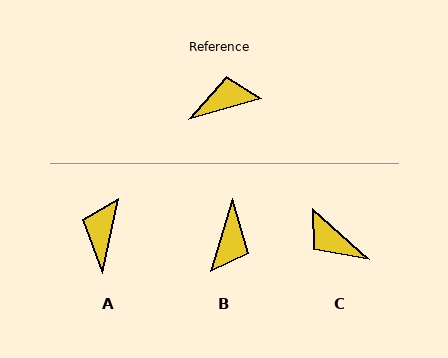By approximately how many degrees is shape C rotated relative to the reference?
Approximately 122 degrees counter-clockwise.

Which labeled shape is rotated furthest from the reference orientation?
B, about 122 degrees away.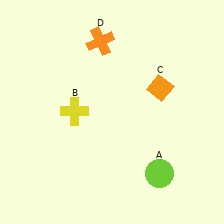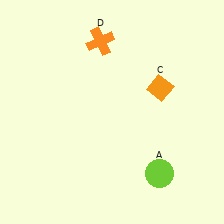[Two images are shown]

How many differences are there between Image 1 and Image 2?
There is 1 difference between the two images.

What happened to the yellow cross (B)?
The yellow cross (B) was removed in Image 2. It was in the top-left area of Image 1.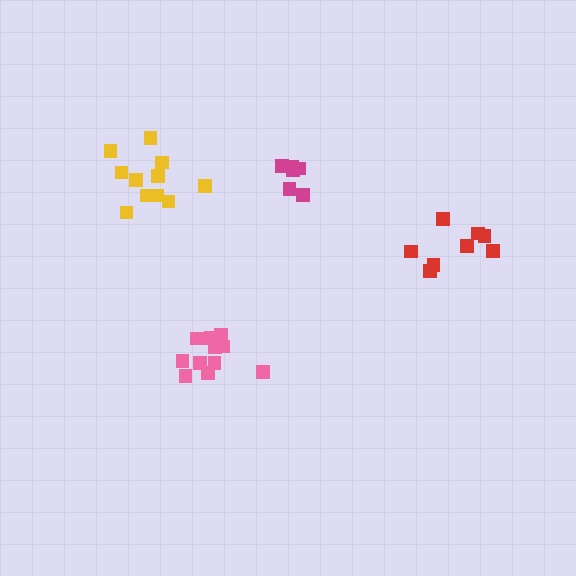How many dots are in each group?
Group 1: 11 dots, Group 2: 6 dots, Group 3: 11 dots, Group 4: 8 dots (36 total).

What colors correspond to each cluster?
The clusters are colored: pink, magenta, yellow, red.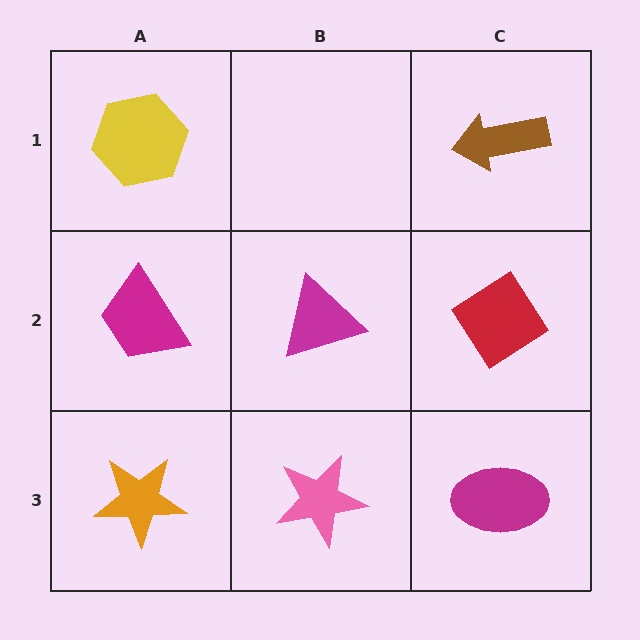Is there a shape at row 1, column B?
No, that cell is empty.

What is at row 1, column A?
A yellow hexagon.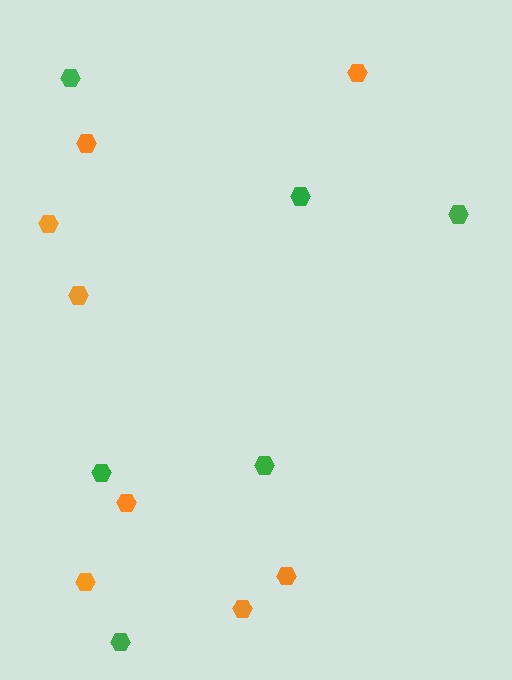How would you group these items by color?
There are 2 groups: one group of orange hexagons (8) and one group of green hexagons (6).